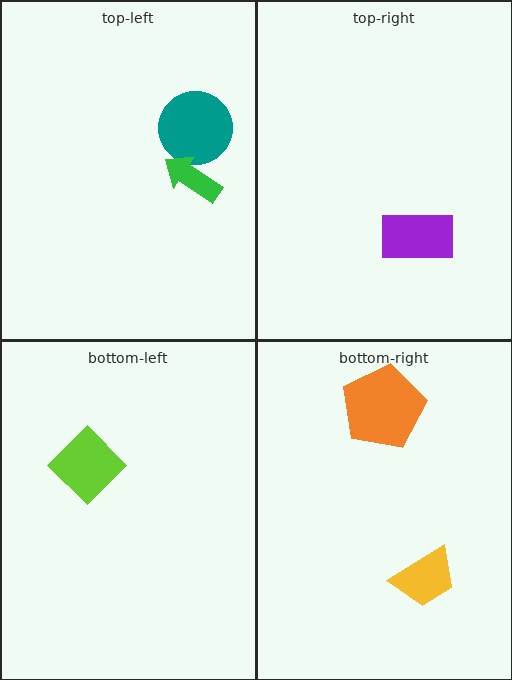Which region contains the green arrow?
The top-left region.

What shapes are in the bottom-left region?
The lime diamond.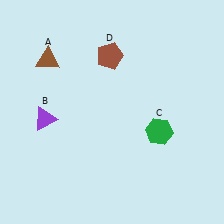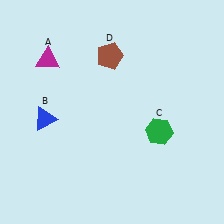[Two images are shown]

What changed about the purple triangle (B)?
In Image 1, B is purple. In Image 2, it changed to blue.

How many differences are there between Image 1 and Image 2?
There are 2 differences between the two images.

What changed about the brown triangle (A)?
In Image 1, A is brown. In Image 2, it changed to magenta.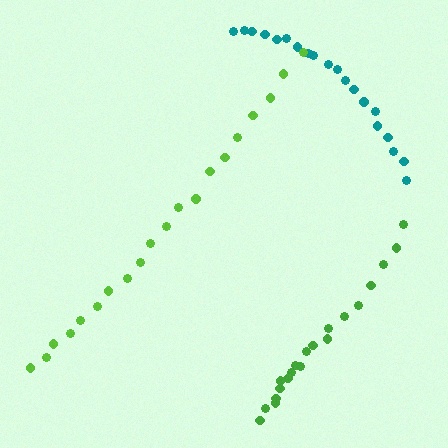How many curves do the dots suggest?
There are 3 distinct paths.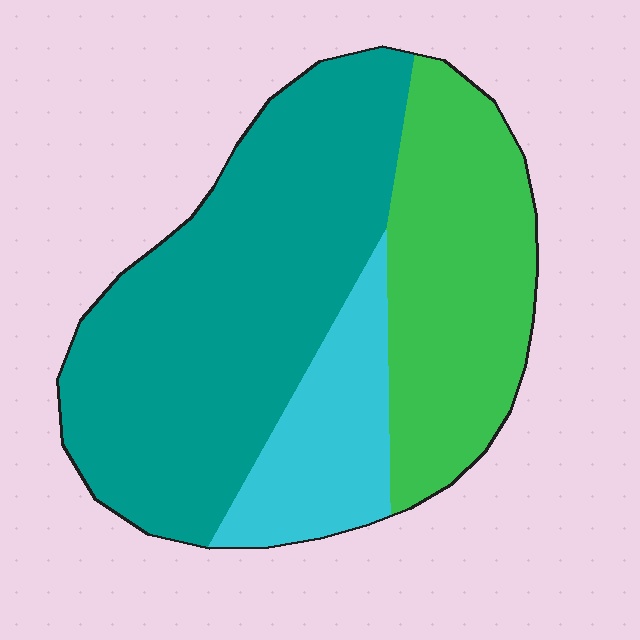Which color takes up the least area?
Cyan, at roughly 15%.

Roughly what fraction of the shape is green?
Green covers 31% of the shape.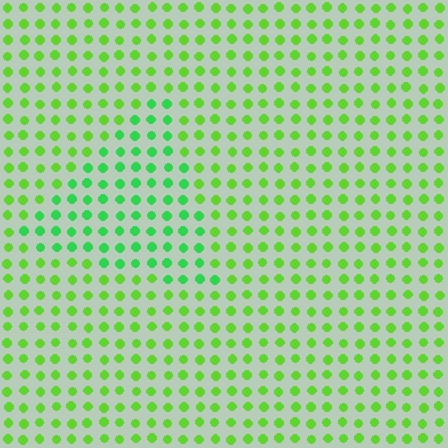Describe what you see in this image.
The image is filled with small lime elements in a uniform arrangement. A triangle-shaped region is visible where the elements are tinted to a slightly different hue, forming a subtle color boundary.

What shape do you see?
I see a triangle.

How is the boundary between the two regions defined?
The boundary is defined purely by a slight shift in hue (about 30 degrees). Spacing, size, and orientation are identical on both sides.